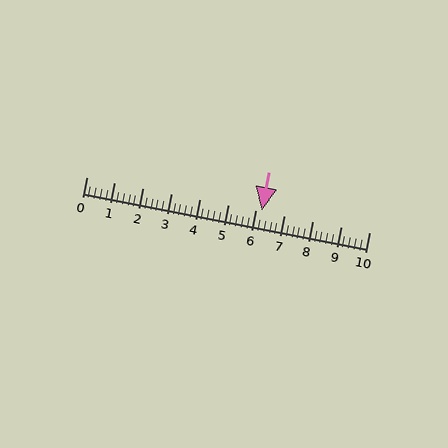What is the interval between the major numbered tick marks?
The major tick marks are spaced 1 units apart.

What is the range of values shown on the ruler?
The ruler shows values from 0 to 10.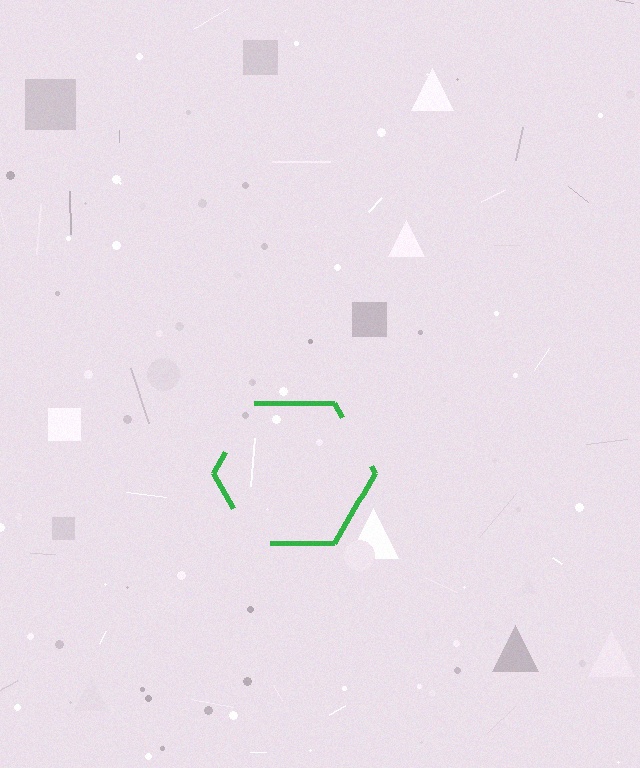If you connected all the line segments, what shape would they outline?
They would outline a hexagon.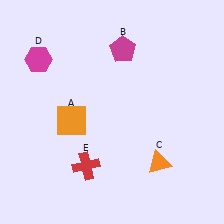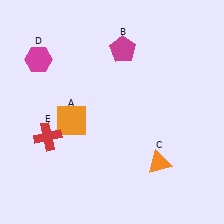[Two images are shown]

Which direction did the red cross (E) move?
The red cross (E) moved left.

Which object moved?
The red cross (E) moved left.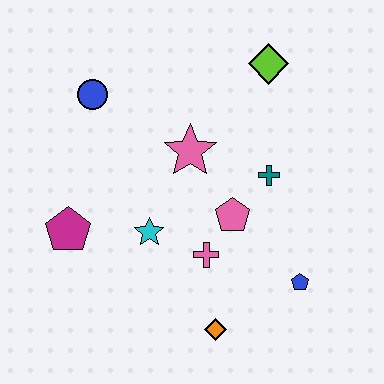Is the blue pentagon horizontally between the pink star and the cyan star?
No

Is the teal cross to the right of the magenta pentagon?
Yes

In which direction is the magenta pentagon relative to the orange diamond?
The magenta pentagon is to the left of the orange diamond.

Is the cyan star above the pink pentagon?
No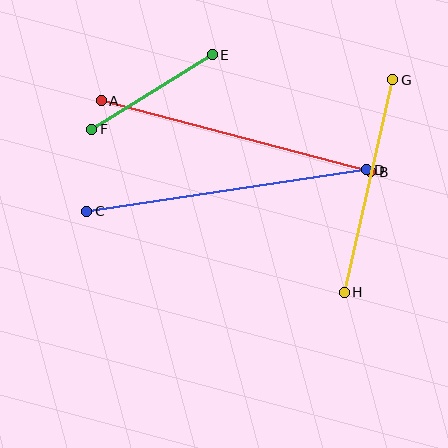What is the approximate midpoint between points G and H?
The midpoint is at approximately (368, 186) pixels.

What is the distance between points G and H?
The distance is approximately 218 pixels.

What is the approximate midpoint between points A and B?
The midpoint is at approximately (236, 136) pixels.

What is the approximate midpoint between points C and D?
The midpoint is at approximately (226, 190) pixels.